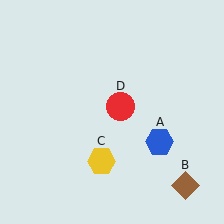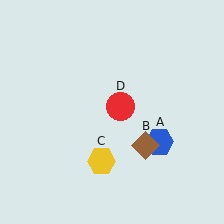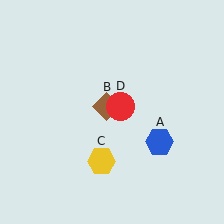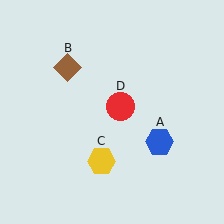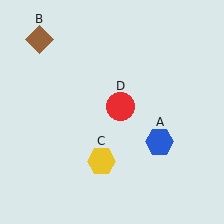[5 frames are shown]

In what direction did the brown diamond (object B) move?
The brown diamond (object B) moved up and to the left.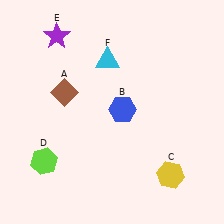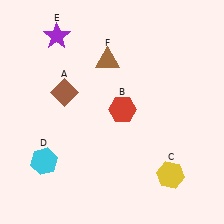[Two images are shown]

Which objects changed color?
B changed from blue to red. D changed from lime to cyan. F changed from cyan to brown.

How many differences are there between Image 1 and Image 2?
There are 3 differences between the two images.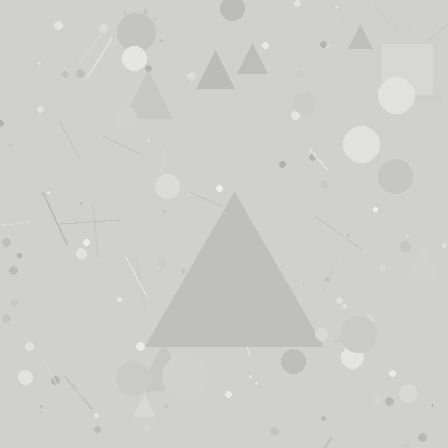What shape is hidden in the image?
A triangle is hidden in the image.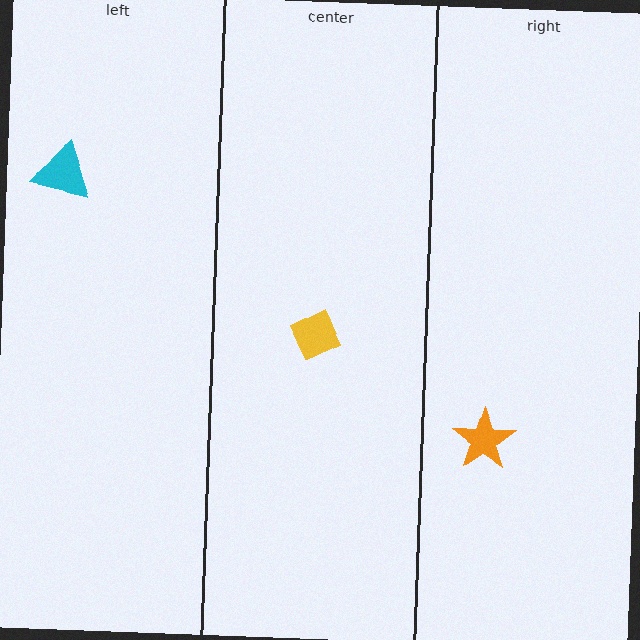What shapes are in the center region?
The yellow diamond.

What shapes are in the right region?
The orange star.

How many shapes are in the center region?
1.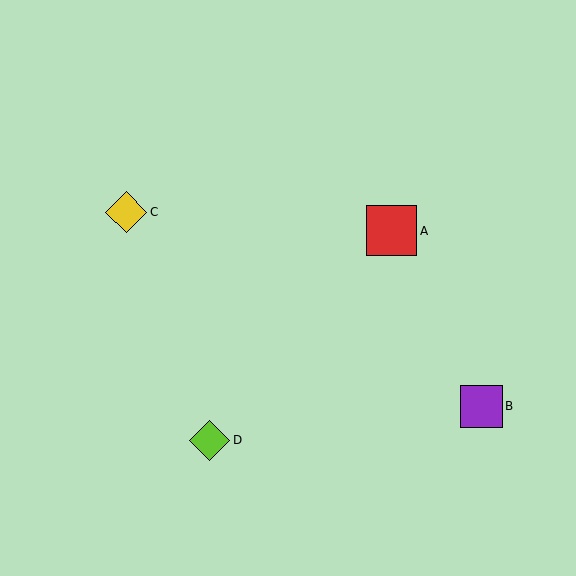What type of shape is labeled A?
Shape A is a red square.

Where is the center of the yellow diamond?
The center of the yellow diamond is at (126, 212).